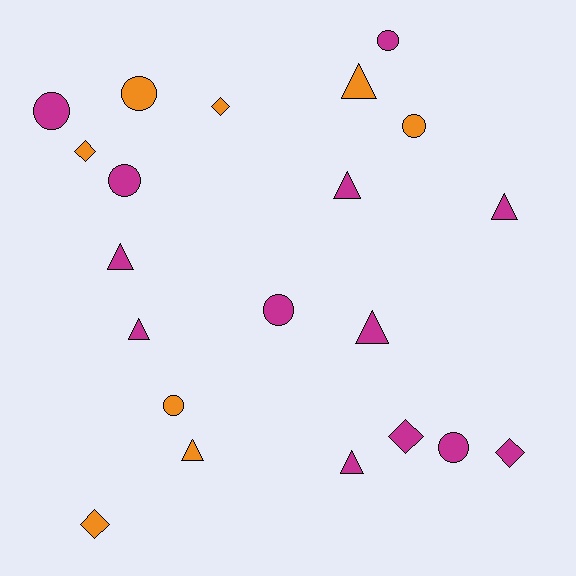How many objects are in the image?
There are 21 objects.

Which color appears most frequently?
Magenta, with 13 objects.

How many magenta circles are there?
There are 5 magenta circles.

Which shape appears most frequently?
Triangle, with 8 objects.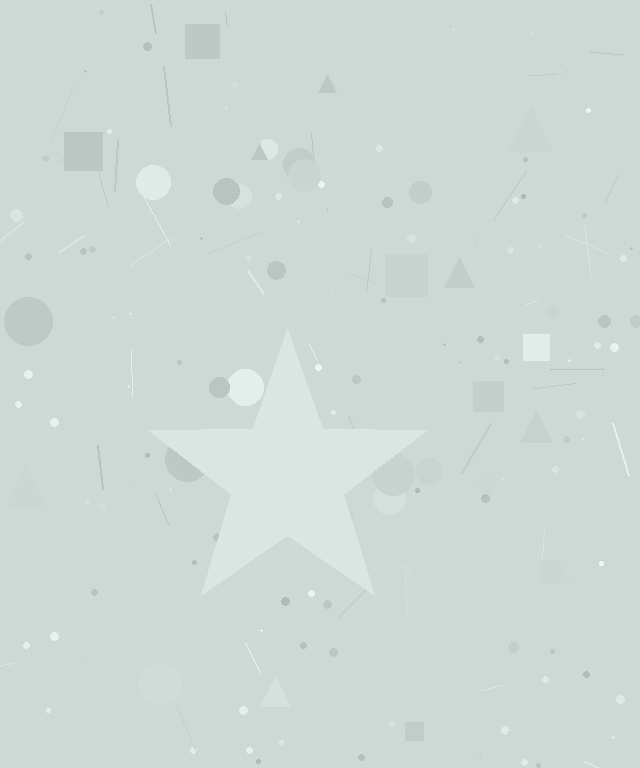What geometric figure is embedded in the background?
A star is embedded in the background.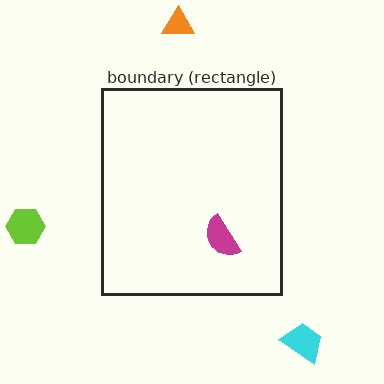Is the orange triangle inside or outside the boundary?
Outside.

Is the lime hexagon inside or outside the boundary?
Outside.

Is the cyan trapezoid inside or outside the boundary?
Outside.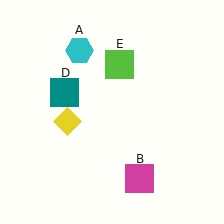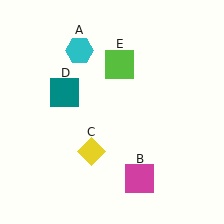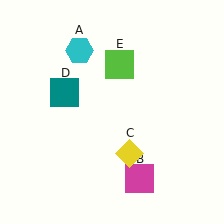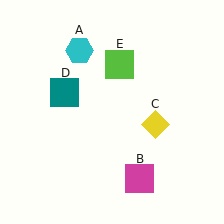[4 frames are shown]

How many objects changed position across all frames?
1 object changed position: yellow diamond (object C).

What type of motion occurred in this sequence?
The yellow diamond (object C) rotated counterclockwise around the center of the scene.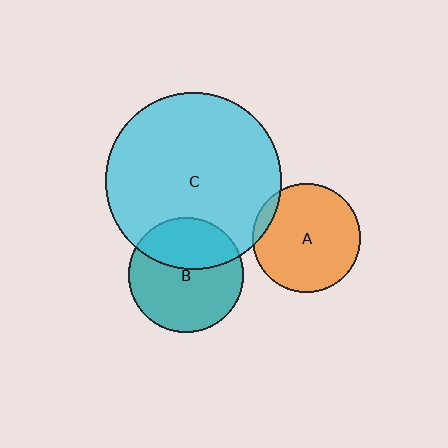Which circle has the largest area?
Circle C (cyan).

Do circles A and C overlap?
Yes.